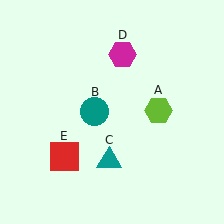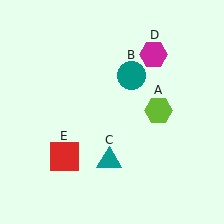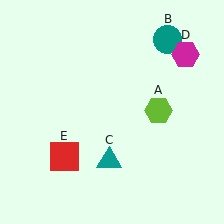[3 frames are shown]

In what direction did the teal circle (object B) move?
The teal circle (object B) moved up and to the right.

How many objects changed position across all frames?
2 objects changed position: teal circle (object B), magenta hexagon (object D).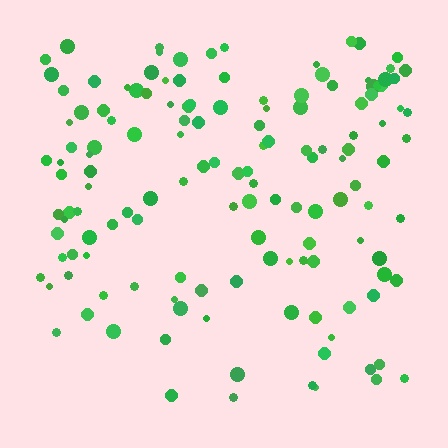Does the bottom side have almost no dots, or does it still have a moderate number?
Still a moderate number, just noticeably fewer than the top.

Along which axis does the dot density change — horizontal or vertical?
Vertical.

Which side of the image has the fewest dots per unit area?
The bottom.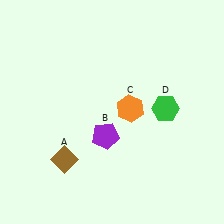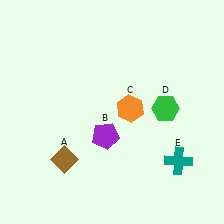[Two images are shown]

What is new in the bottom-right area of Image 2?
A teal cross (E) was added in the bottom-right area of Image 2.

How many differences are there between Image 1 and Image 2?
There is 1 difference between the two images.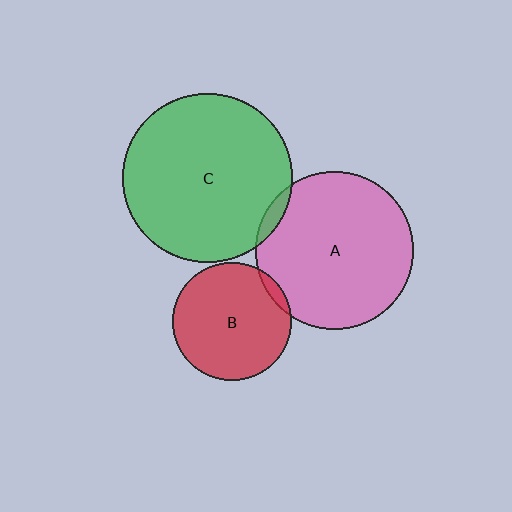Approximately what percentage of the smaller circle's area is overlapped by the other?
Approximately 5%.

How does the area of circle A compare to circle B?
Approximately 1.8 times.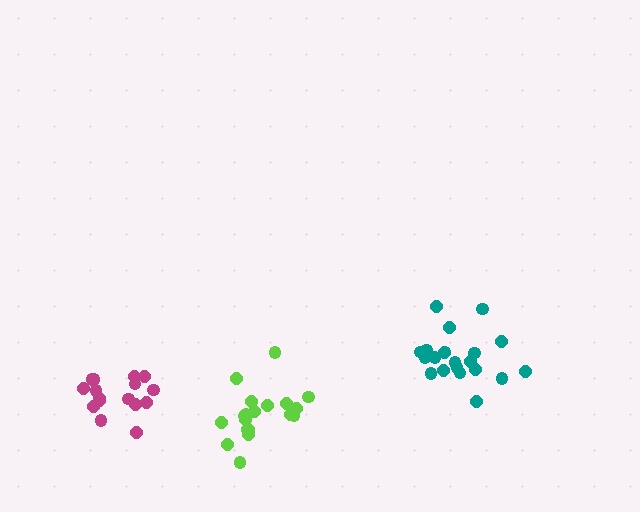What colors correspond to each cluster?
The clusters are colored: magenta, lime, teal.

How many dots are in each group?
Group 1: 16 dots, Group 2: 19 dots, Group 3: 21 dots (56 total).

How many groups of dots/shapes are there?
There are 3 groups.